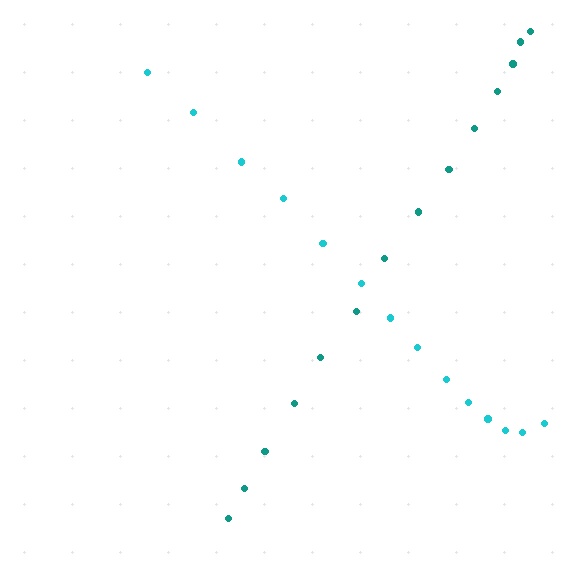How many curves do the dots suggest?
There are 2 distinct paths.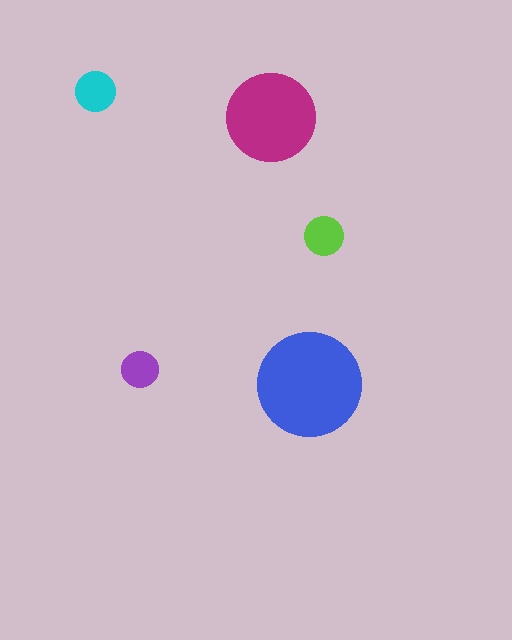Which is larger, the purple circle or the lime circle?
The lime one.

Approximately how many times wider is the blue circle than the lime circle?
About 2.5 times wider.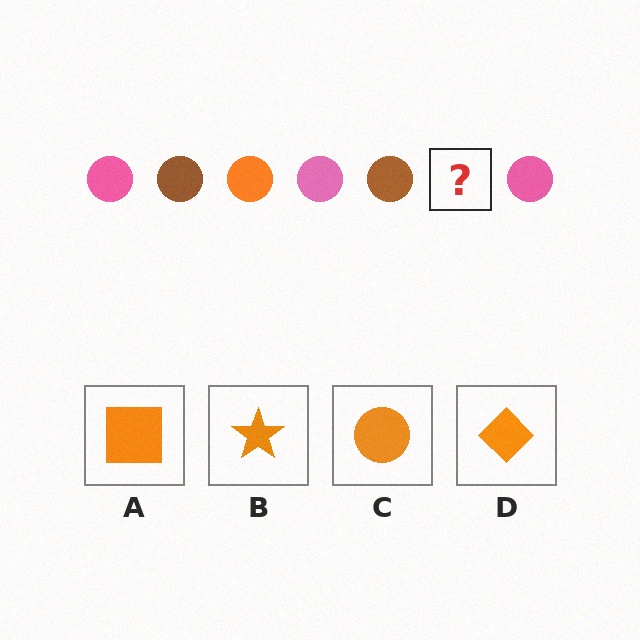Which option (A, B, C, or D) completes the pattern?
C.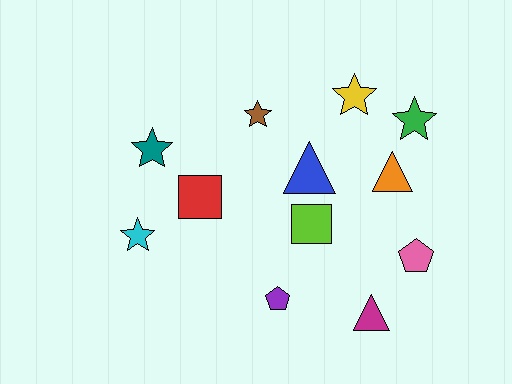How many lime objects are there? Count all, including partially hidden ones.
There is 1 lime object.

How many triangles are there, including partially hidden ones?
There are 3 triangles.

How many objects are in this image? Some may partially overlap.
There are 12 objects.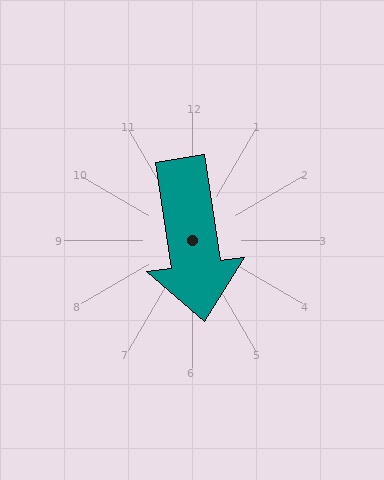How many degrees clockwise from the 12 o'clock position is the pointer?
Approximately 171 degrees.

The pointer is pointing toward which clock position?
Roughly 6 o'clock.